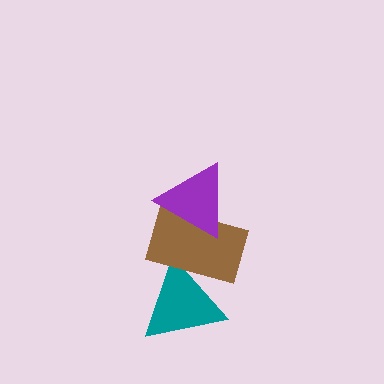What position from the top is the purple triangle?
The purple triangle is 1st from the top.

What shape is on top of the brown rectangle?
The purple triangle is on top of the brown rectangle.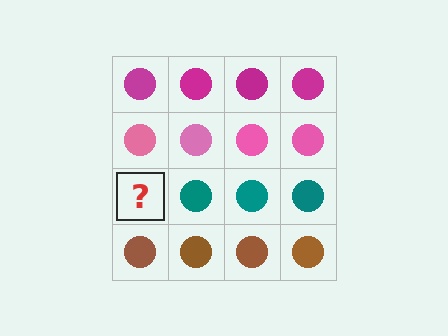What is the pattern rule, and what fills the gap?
The rule is that each row has a consistent color. The gap should be filled with a teal circle.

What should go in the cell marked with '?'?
The missing cell should contain a teal circle.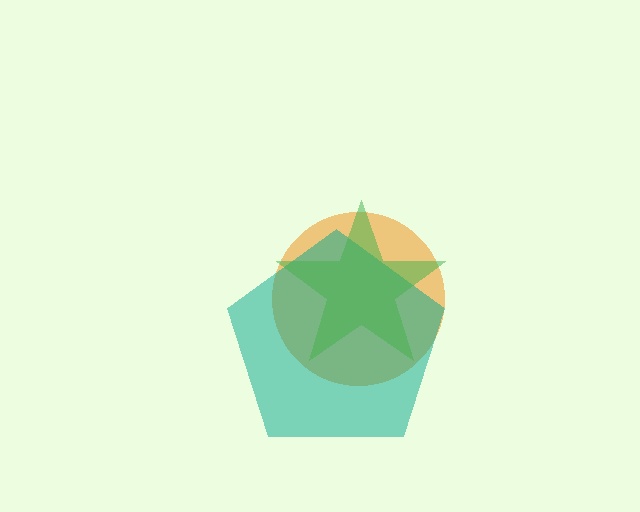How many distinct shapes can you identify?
There are 3 distinct shapes: an orange circle, a teal pentagon, a green star.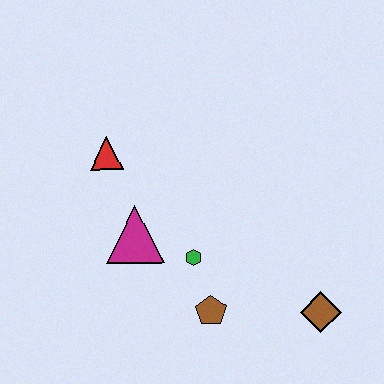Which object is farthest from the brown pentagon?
The red triangle is farthest from the brown pentagon.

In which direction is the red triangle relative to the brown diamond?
The red triangle is to the left of the brown diamond.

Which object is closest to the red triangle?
The magenta triangle is closest to the red triangle.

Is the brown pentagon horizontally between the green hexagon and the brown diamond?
Yes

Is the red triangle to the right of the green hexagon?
No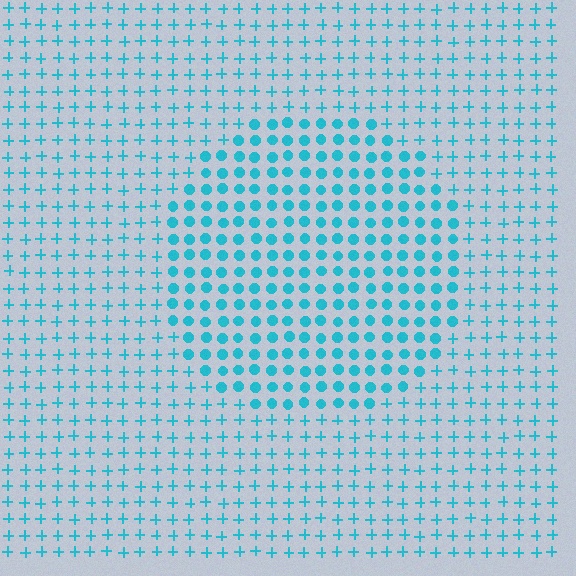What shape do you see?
I see a circle.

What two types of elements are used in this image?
The image uses circles inside the circle region and plus signs outside it.